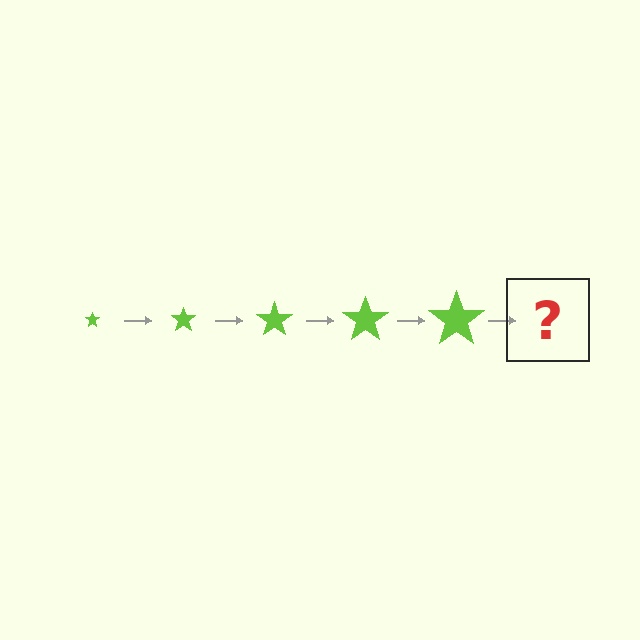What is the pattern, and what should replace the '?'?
The pattern is that the star gets progressively larger each step. The '?' should be a lime star, larger than the previous one.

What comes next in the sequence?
The next element should be a lime star, larger than the previous one.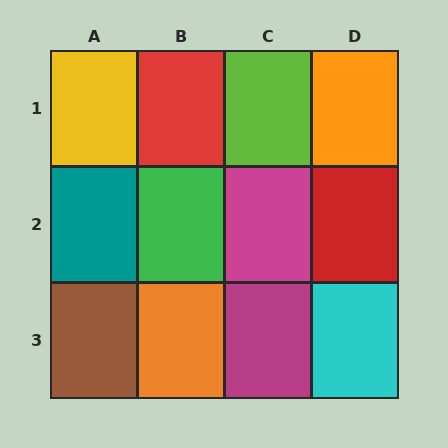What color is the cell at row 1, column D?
Orange.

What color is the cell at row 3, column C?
Magenta.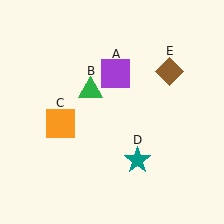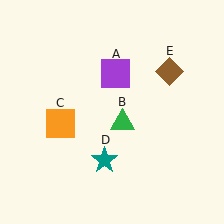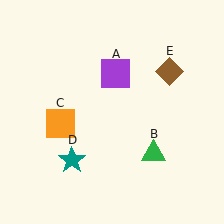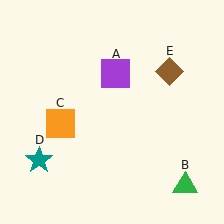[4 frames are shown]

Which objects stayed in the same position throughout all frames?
Purple square (object A) and orange square (object C) and brown diamond (object E) remained stationary.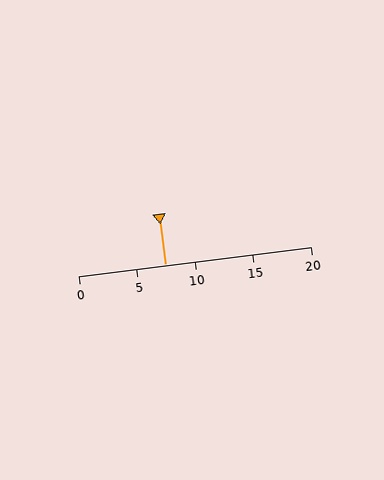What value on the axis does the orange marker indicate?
The marker indicates approximately 7.5.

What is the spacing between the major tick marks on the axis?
The major ticks are spaced 5 apart.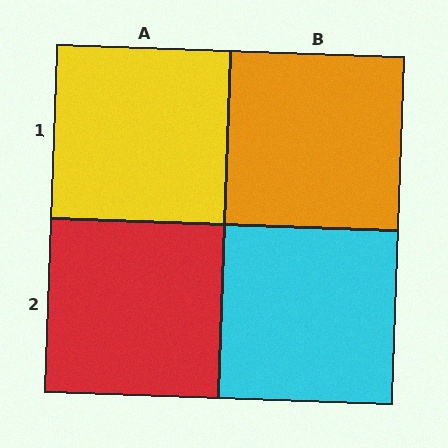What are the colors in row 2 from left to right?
Red, cyan.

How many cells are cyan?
1 cell is cyan.